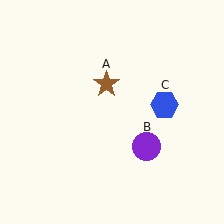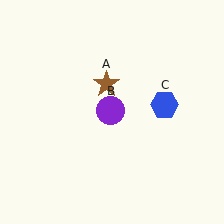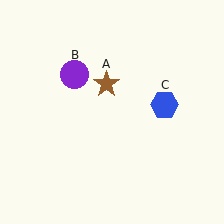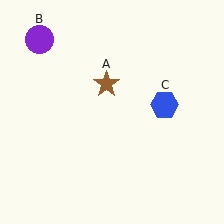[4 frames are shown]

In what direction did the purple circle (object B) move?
The purple circle (object B) moved up and to the left.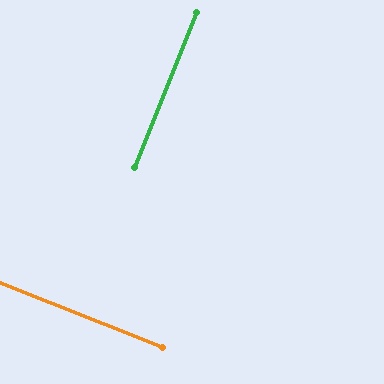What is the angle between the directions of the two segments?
Approximately 89 degrees.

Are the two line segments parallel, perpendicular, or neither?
Perpendicular — they meet at approximately 89°.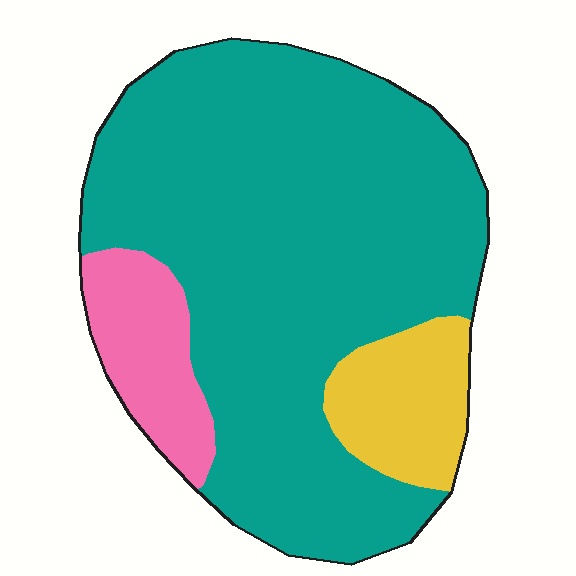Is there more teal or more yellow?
Teal.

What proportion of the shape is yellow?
Yellow covers 12% of the shape.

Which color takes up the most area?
Teal, at roughly 75%.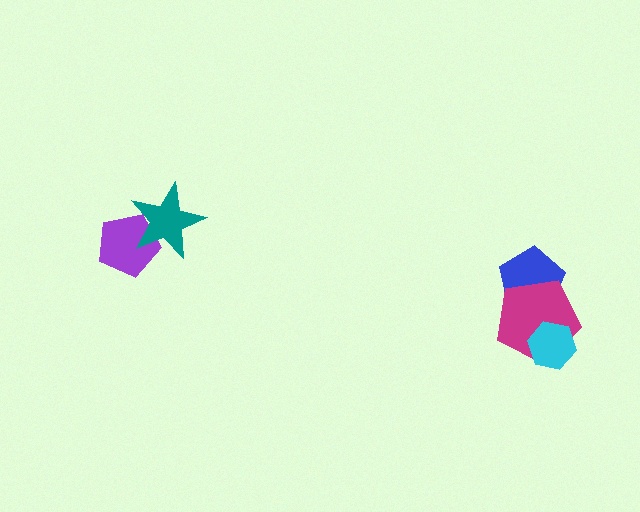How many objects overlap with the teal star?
1 object overlaps with the teal star.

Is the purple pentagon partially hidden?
Yes, it is partially covered by another shape.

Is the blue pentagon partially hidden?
Yes, it is partially covered by another shape.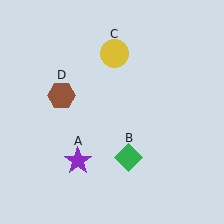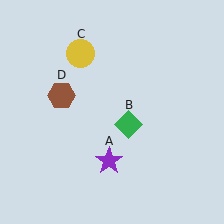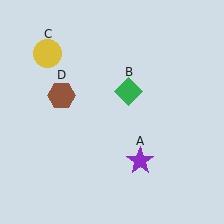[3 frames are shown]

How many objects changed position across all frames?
3 objects changed position: purple star (object A), green diamond (object B), yellow circle (object C).